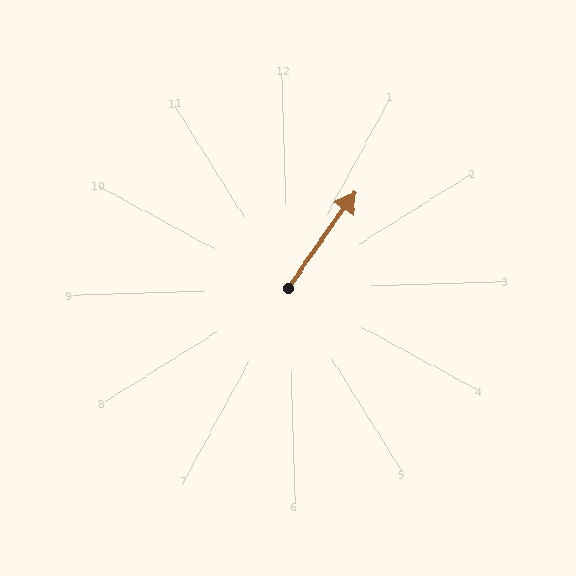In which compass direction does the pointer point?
Northeast.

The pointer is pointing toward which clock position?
Roughly 1 o'clock.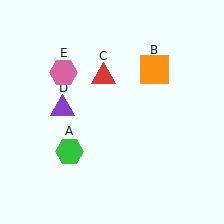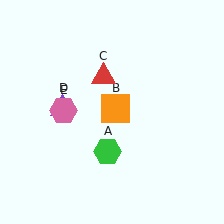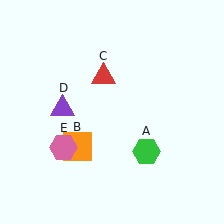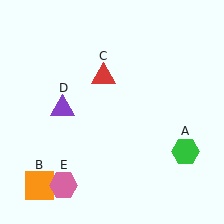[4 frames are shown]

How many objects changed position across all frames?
3 objects changed position: green hexagon (object A), orange square (object B), pink hexagon (object E).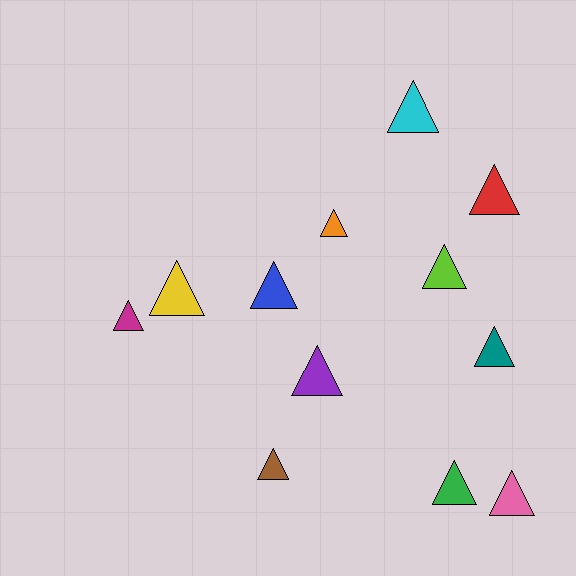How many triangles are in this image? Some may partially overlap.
There are 12 triangles.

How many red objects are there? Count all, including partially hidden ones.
There is 1 red object.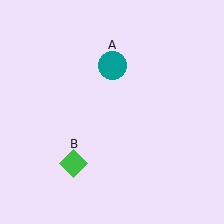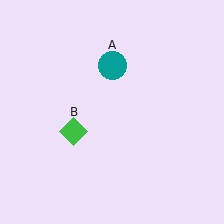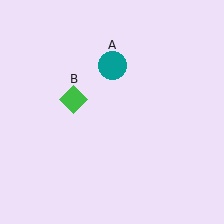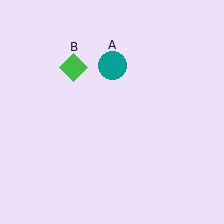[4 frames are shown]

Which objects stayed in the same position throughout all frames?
Teal circle (object A) remained stationary.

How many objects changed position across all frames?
1 object changed position: green diamond (object B).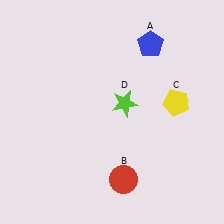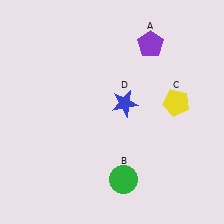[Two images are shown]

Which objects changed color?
A changed from blue to purple. B changed from red to green. D changed from lime to blue.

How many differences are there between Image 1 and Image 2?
There are 3 differences between the two images.